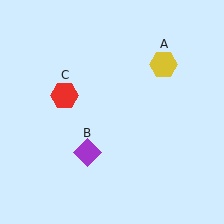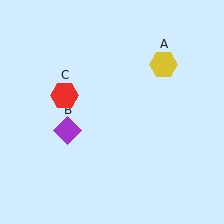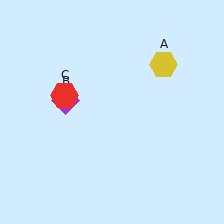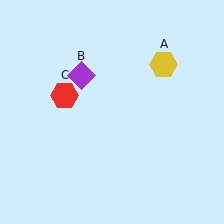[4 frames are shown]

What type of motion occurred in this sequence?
The purple diamond (object B) rotated clockwise around the center of the scene.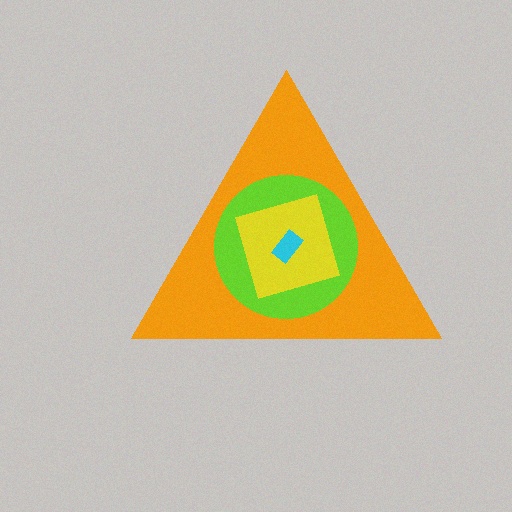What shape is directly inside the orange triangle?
The lime circle.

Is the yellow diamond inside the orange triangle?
Yes.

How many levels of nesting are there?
4.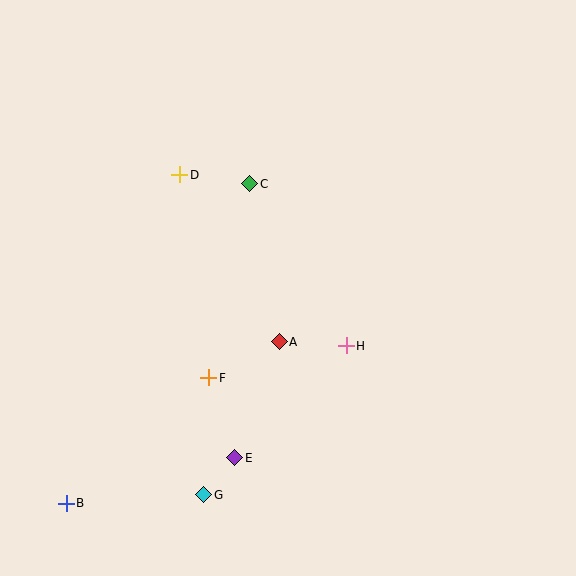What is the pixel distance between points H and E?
The distance between H and E is 158 pixels.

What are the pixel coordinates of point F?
Point F is at (209, 378).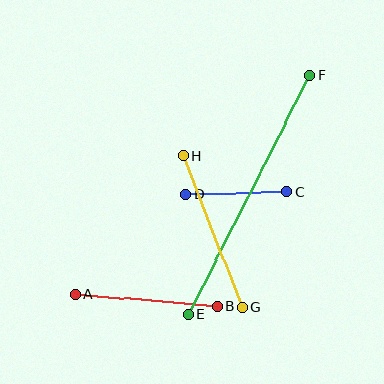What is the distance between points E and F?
The distance is approximately 268 pixels.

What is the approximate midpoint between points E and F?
The midpoint is at approximately (249, 195) pixels.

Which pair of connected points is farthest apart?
Points E and F are farthest apart.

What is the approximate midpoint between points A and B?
The midpoint is at approximately (146, 300) pixels.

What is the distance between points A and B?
The distance is approximately 143 pixels.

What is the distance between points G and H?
The distance is approximately 162 pixels.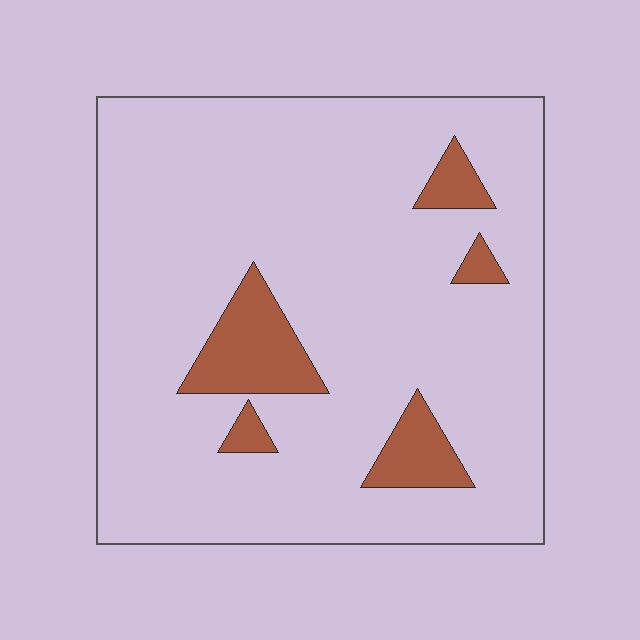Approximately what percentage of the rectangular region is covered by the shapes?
Approximately 10%.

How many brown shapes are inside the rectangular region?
5.